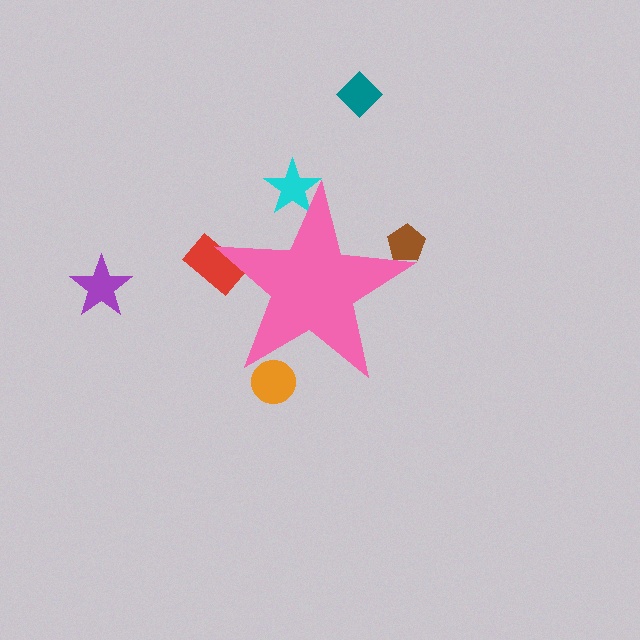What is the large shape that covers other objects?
A pink star.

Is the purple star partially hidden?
No, the purple star is fully visible.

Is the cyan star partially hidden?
Yes, the cyan star is partially hidden behind the pink star.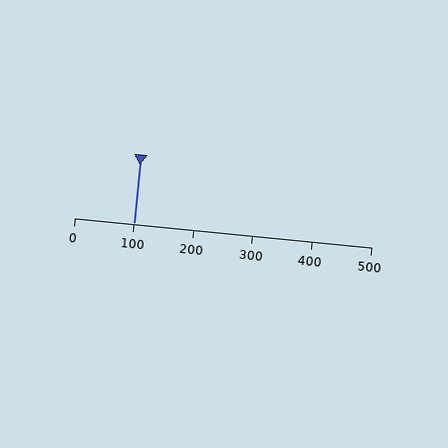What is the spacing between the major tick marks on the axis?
The major ticks are spaced 100 apart.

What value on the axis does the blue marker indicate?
The marker indicates approximately 100.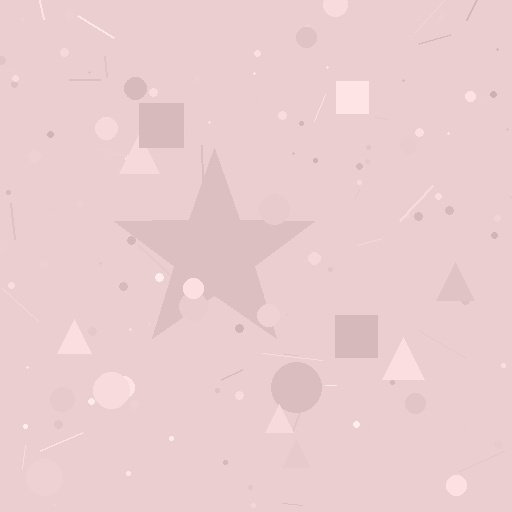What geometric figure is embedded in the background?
A star is embedded in the background.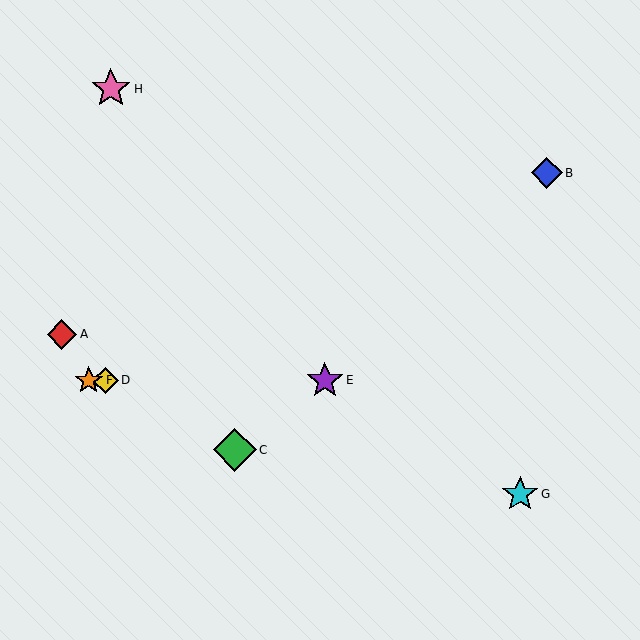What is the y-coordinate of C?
Object C is at y≈450.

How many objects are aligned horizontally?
3 objects (D, E, F) are aligned horizontally.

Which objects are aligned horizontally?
Objects D, E, F are aligned horizontally.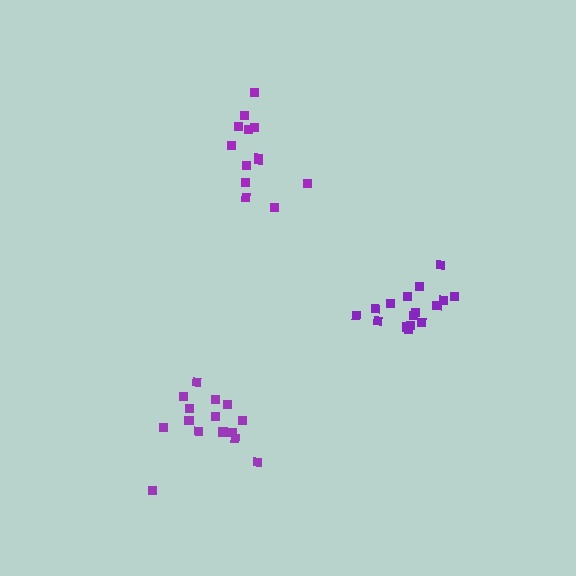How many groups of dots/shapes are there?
There are 3 groups.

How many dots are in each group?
Group 1: 13 dots, Group 2: 15 dots, Group 3: 16 dots (44 total).